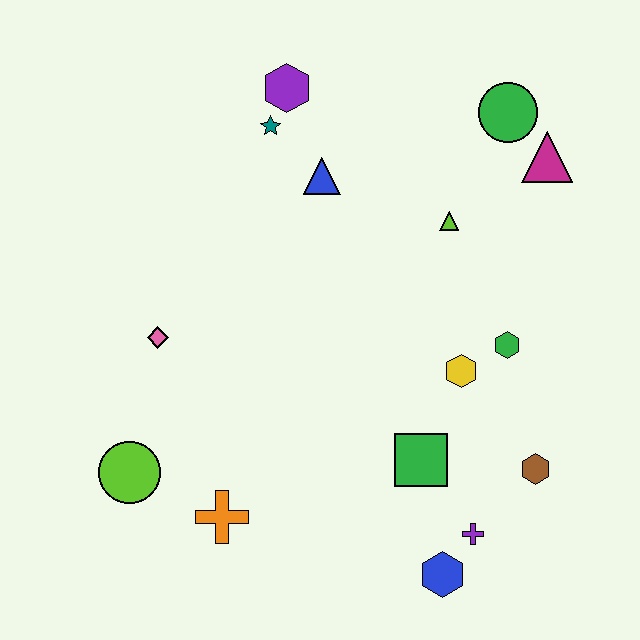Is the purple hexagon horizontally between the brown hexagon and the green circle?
No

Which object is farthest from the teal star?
The blue hexagon is farthest from the teal star.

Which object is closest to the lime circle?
The orange cross is closest to the lime circle.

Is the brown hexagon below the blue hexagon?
No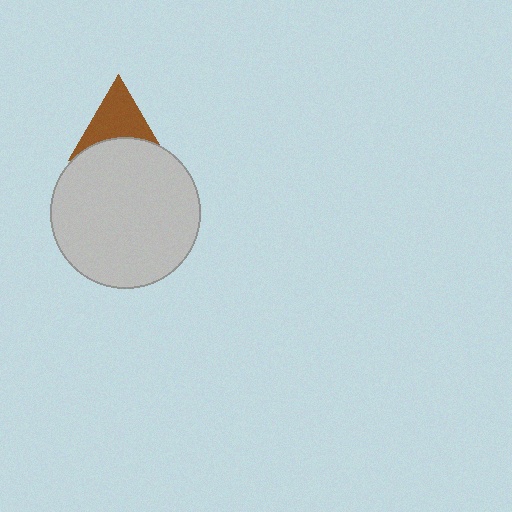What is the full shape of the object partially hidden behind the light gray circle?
The partially hidden object is a brown triangle.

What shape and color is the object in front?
The object in front is a light gray circle.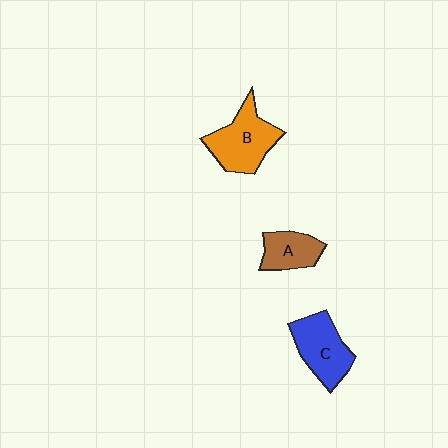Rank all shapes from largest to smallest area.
From largest to smallest: B (orange), C (blue), A (brown).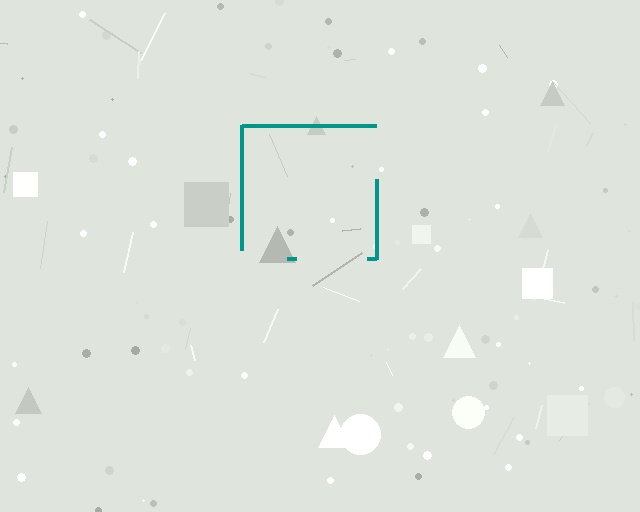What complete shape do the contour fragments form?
The contour fragments form a square.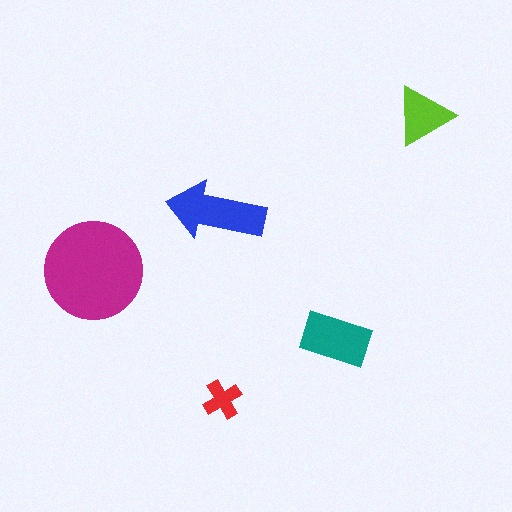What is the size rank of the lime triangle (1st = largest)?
4th.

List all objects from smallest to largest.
The red cross, the lime triangle, the teal rectangle, the blue arrow, the magenta circle.